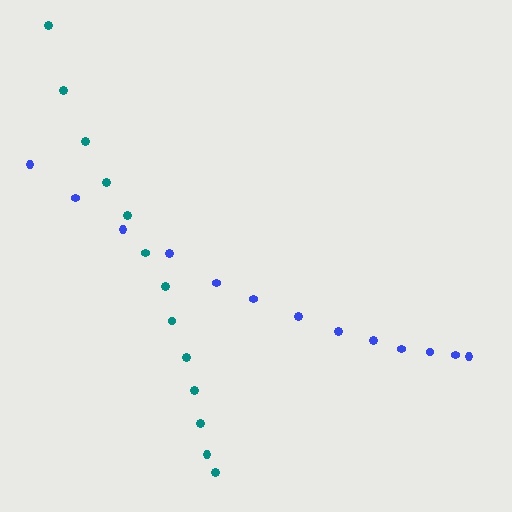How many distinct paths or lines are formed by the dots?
There are 2 distinct paths.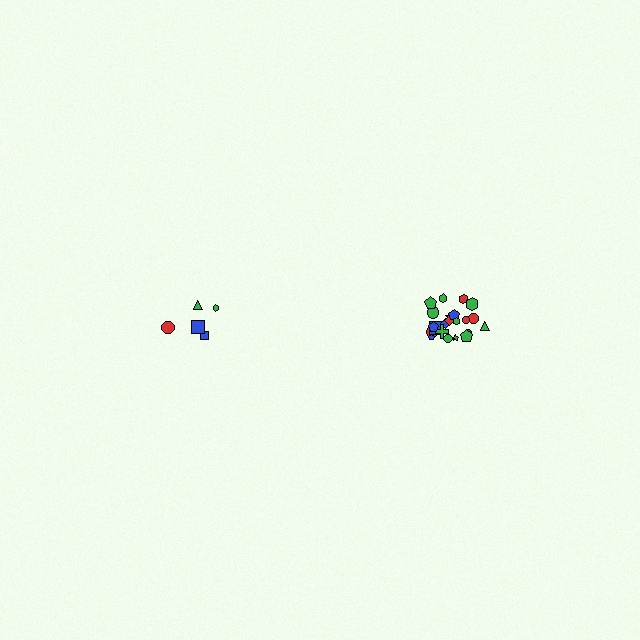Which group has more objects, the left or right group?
The right group.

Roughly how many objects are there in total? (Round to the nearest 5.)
Roughly 25 objects in total.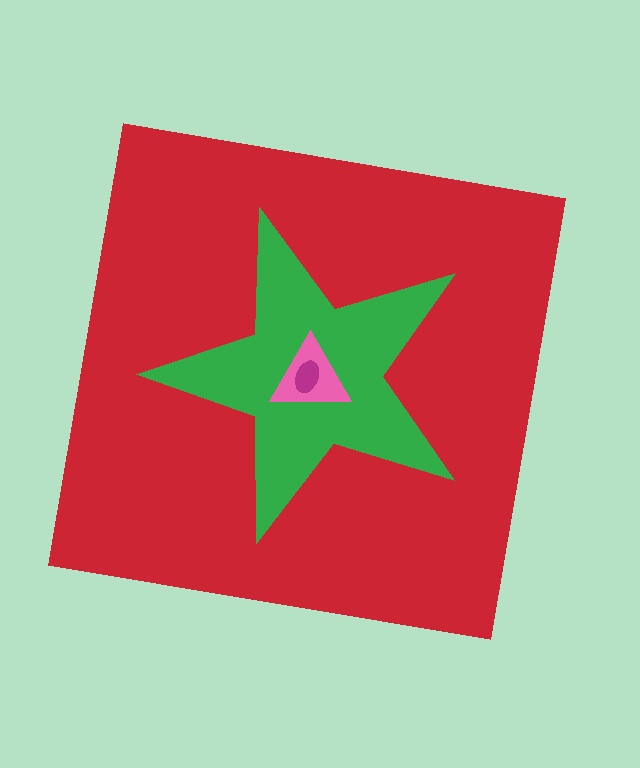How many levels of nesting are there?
4.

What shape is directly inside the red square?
The green star.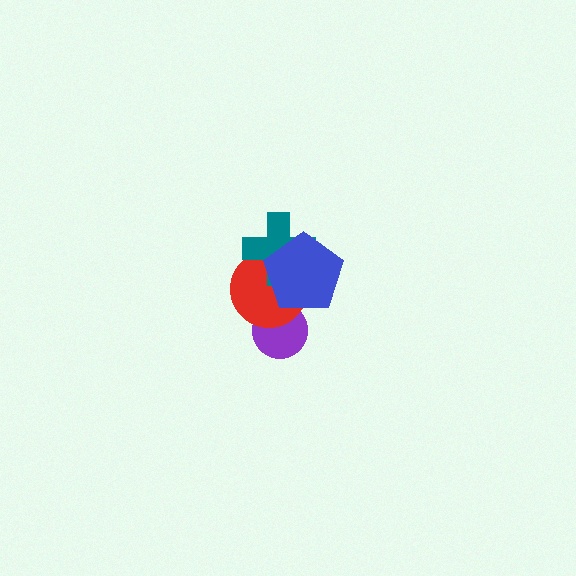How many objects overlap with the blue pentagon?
3 objects overlap with the blue pentagon.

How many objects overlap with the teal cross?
2 objects overlap with the teal cross.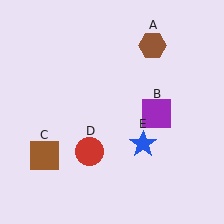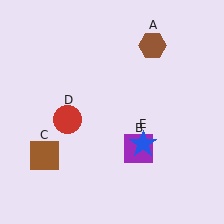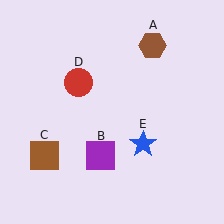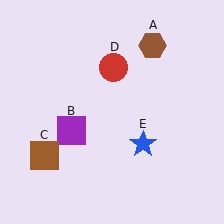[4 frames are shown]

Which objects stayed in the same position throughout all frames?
Brown hexagon (object A) and brown square (object C) and blue star (object E) remained stationary.